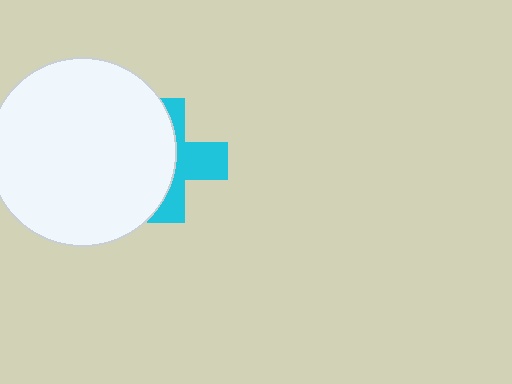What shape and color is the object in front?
The object in front is a white circle.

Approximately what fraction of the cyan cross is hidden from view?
Roughly 54% of the cyan cross is hidden behind the white circle.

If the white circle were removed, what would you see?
You would see the complete cyan cross.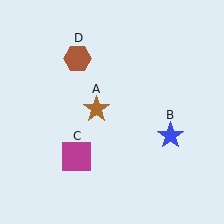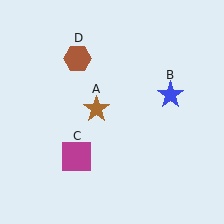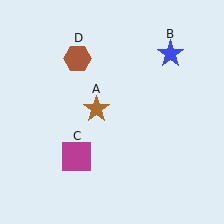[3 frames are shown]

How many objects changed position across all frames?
1 object changed position: blue star (object B).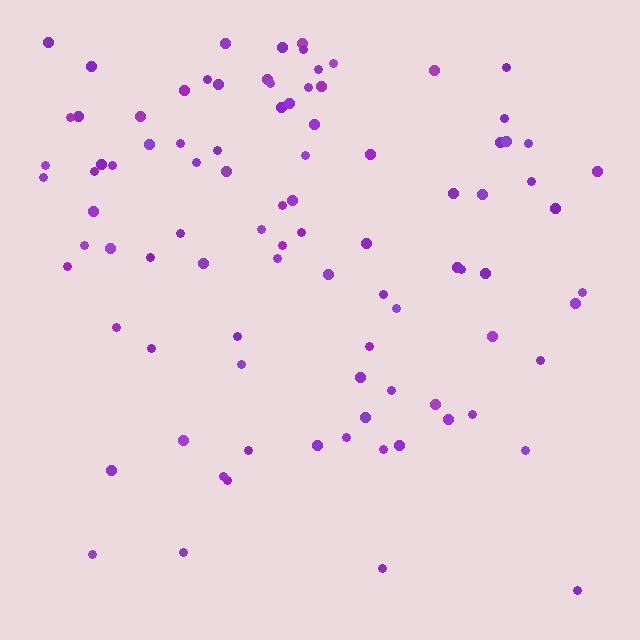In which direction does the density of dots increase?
From bottom to top, with the top side densest.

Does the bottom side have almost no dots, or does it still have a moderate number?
Still a moderate number, just noticeably fewer than the top.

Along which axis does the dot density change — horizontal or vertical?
Vertical.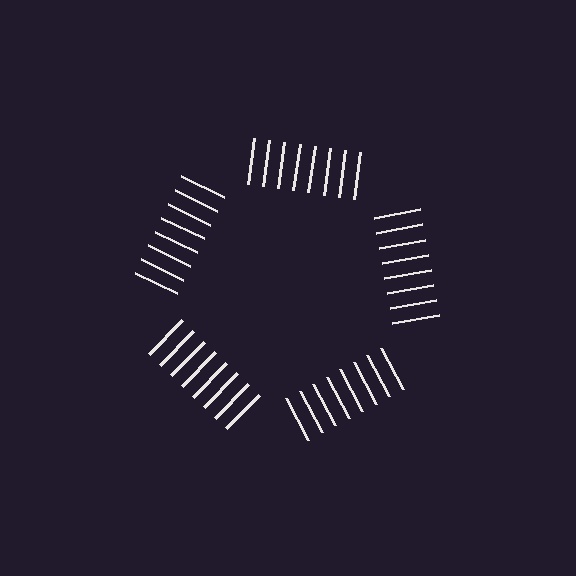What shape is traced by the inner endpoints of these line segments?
An illusory pentagon — the line segments terminate on its edges but no continuous stroke is drawn.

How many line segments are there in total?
40 — 8 along each of the 5 edges.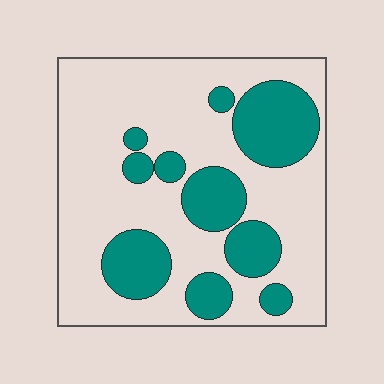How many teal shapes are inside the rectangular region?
10.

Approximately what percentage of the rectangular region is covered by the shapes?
Approximately 30%.